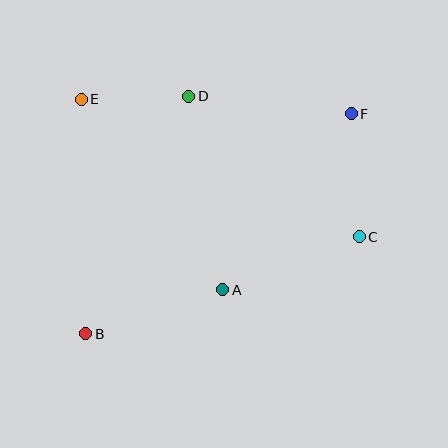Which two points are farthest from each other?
Points B and F are farthest from each other.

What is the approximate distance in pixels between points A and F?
The distance between A and F is approximately 218 pixels.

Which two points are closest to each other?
Points D and E are closest to each other.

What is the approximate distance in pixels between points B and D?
The distance between B and D is approximately 259 pixels.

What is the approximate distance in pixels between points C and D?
The distance between C and D is approximately 221 pixels.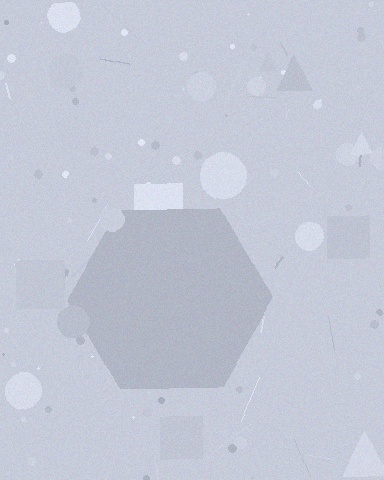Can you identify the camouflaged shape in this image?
The camouflaged shape is a hexagon.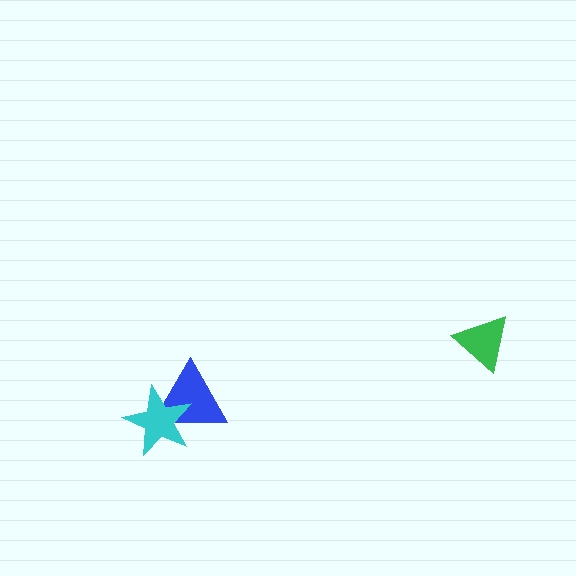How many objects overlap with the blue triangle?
1 object overlaps with the blue triangle.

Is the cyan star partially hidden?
No, no other shape covers it.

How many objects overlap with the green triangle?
0 objects overlap with the green triangle.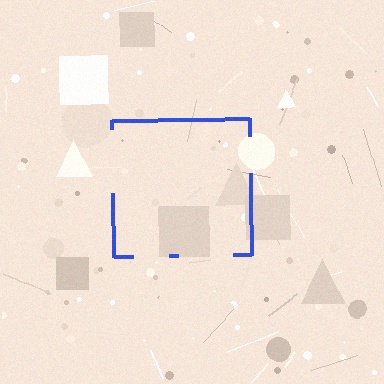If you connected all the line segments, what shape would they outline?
They would outline a square.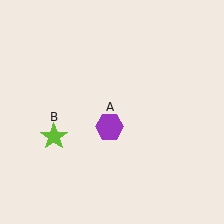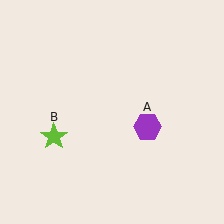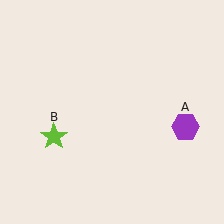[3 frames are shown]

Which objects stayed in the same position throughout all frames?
Lime star (object B) remained stationary.